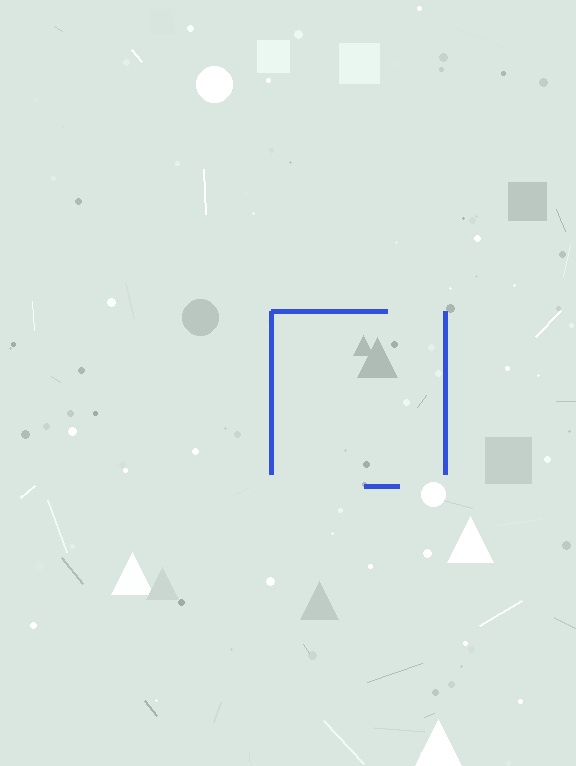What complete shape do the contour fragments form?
The contour fragments form a square.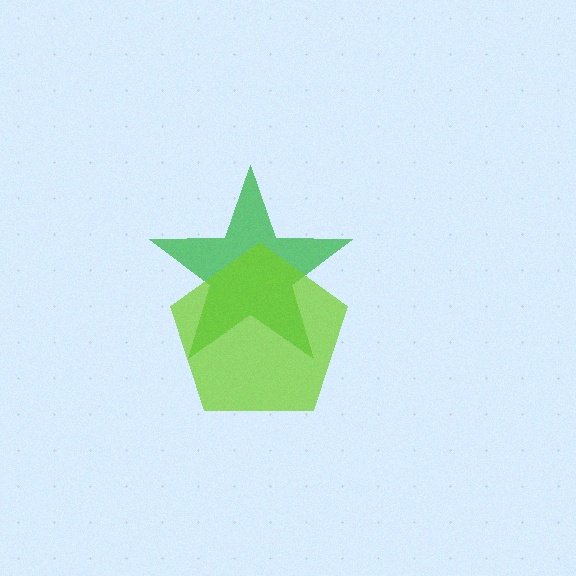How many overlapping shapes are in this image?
There are 2 overlapping shapes in the image.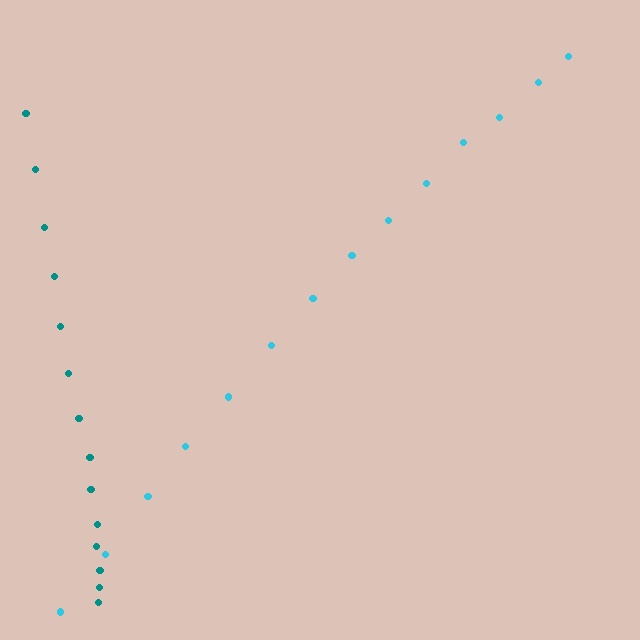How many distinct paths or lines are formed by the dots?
There are 2 distinct paths.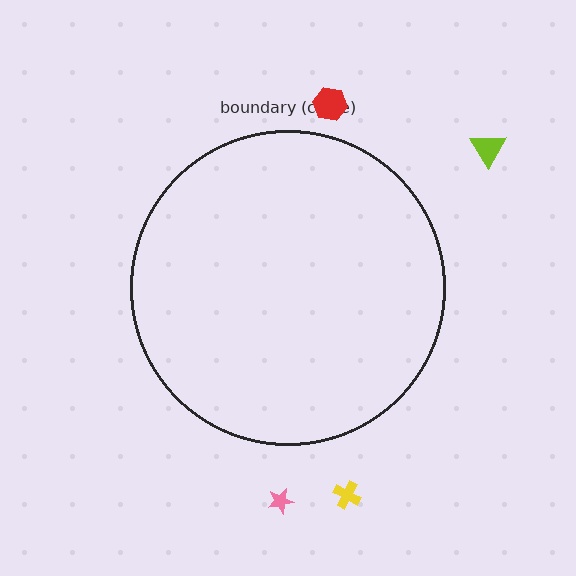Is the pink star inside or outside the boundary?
Outside.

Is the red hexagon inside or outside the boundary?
Outside.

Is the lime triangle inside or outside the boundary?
Outside.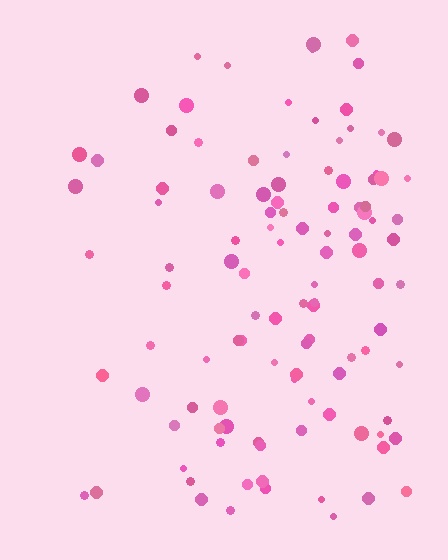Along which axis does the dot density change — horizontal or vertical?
Horizontal.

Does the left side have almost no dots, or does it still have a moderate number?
Still a moderate number, just noticeably fewer than the right.